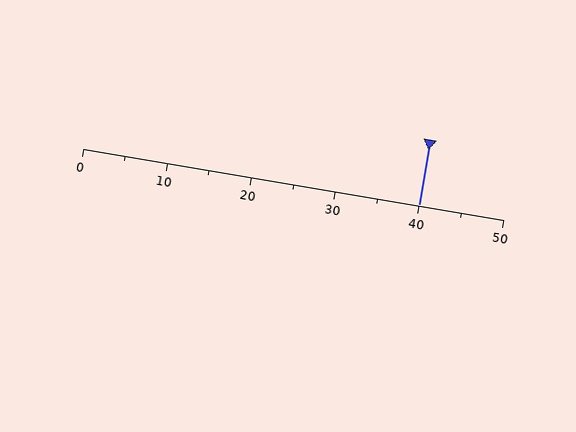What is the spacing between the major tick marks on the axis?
The major ticks are spaced 10 apart.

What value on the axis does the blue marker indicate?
The marker indicates approximately 40.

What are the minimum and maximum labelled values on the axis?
The axis runs from 0 to 50.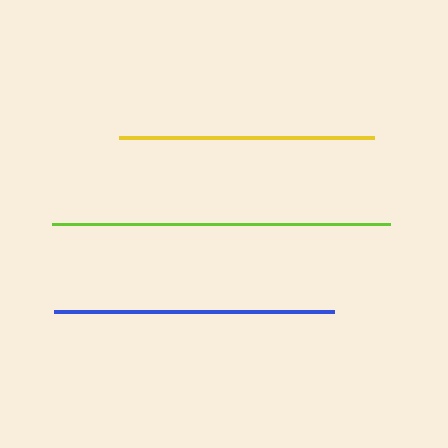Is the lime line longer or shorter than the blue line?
The lime line is longer than the blue line.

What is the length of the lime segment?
The lime segment is approximately 338 pixels long.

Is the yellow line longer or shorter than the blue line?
The blue line is longer than the yellow line.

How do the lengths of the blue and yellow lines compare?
The blue and yellow lines are approximately the same length.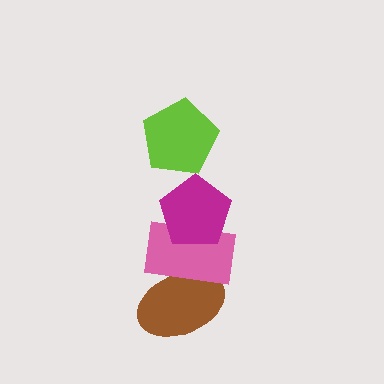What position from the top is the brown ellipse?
The brown ellipse is 4th from the top.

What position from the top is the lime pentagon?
The lime pentagon is 1st from the top.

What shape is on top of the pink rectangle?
The magenta pentagon is on top of the pink rectangle.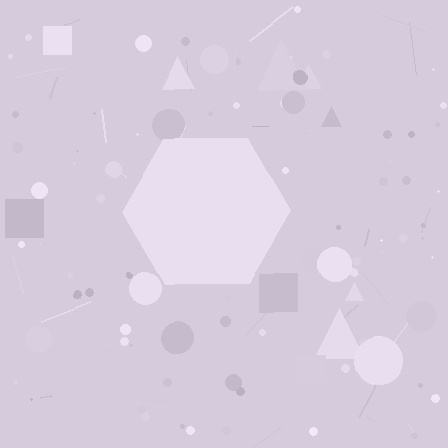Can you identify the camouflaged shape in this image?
The camouflaged shape is a hexagon.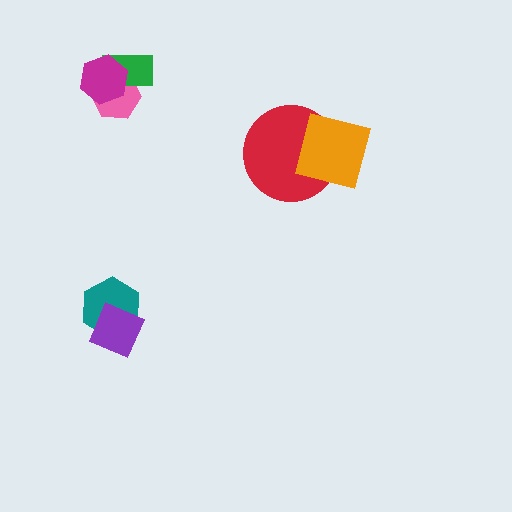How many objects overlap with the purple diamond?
1 object overlaps with the purple diamond.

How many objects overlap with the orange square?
1 object overlaps with the orange square.